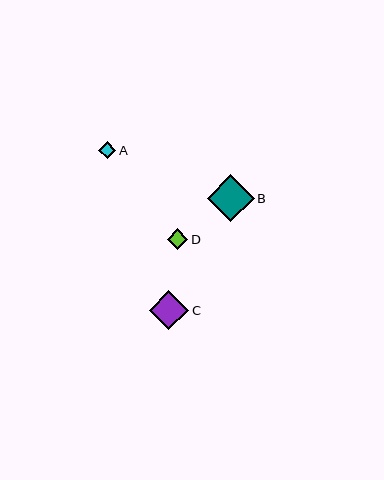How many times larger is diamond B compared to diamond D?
Diamond B is approximately 2.3 times the size of diamond D.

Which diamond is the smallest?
Diamond A is the smallest with a size of approximately 17 pixels.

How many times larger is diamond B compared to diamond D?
Diamond B is approximately 2.3 times the size of diamond D.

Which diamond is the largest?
Diamond B is the largest with a size of approximately 47 pixels.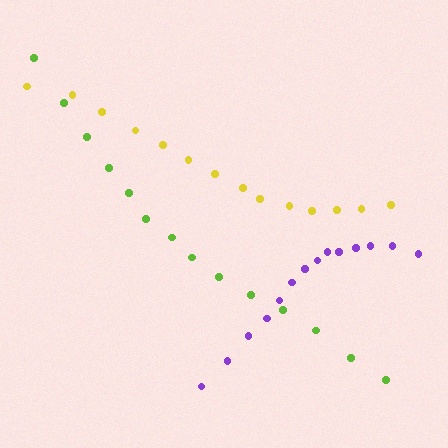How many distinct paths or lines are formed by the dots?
There are 3 distinct paths.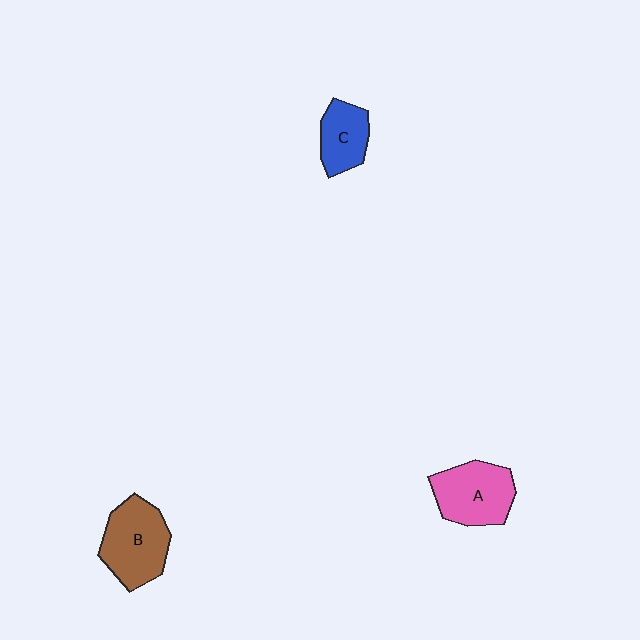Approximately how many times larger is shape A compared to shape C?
Approximately 1.5 times.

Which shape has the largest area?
Shape B (brown).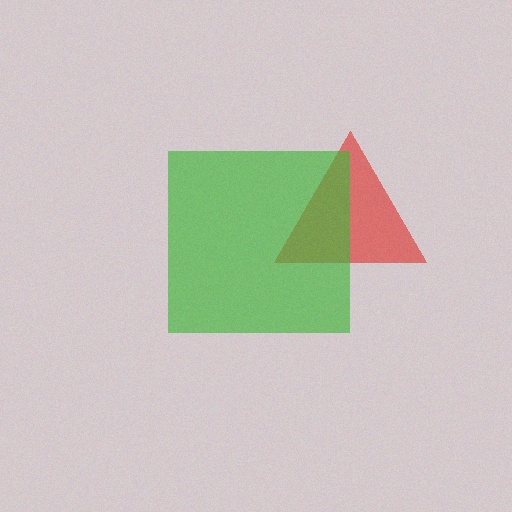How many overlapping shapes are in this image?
There are 2 overlapping shapes in the image.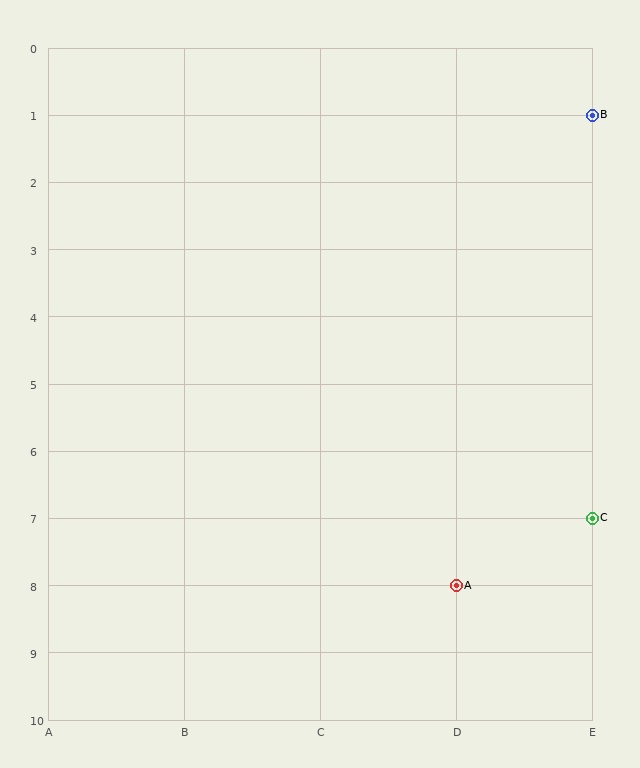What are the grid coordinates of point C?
Point C is at grid coordinates (E, 7).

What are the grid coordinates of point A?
Point A is at grid coordinates (D, 8).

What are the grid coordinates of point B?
Point B is at grid coordinates (E, 1).